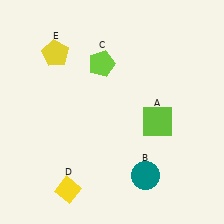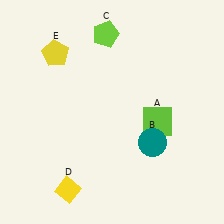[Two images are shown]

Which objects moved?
The objects that moved are: the teal circle (B), the lime pentagon (C).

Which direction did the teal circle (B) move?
The teal circle (B) moved up.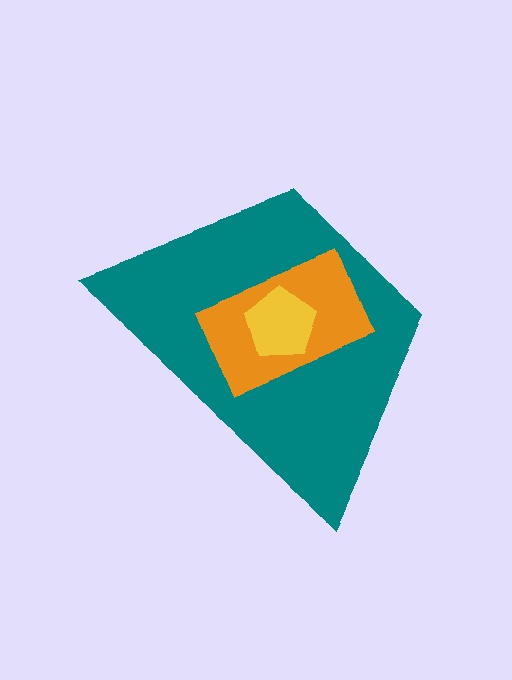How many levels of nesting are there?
3.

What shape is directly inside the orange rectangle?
The yellow pentagon.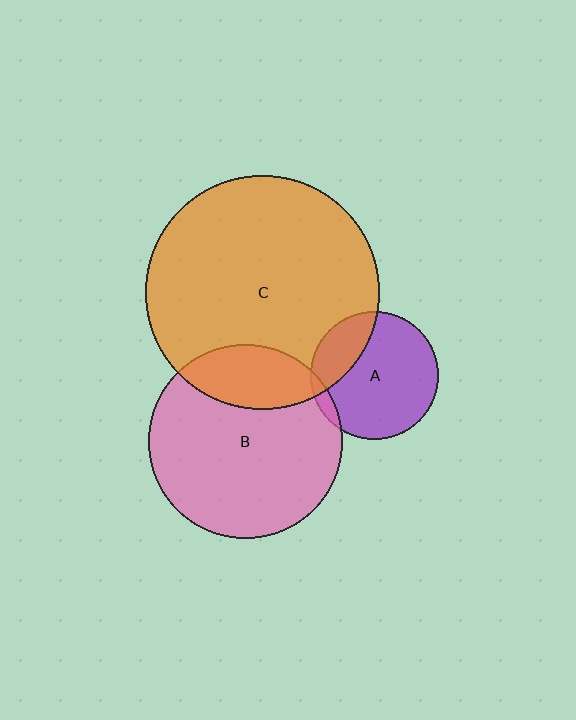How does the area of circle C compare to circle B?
Approximately 1.5 times.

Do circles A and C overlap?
Yes.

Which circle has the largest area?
Circle C (orange).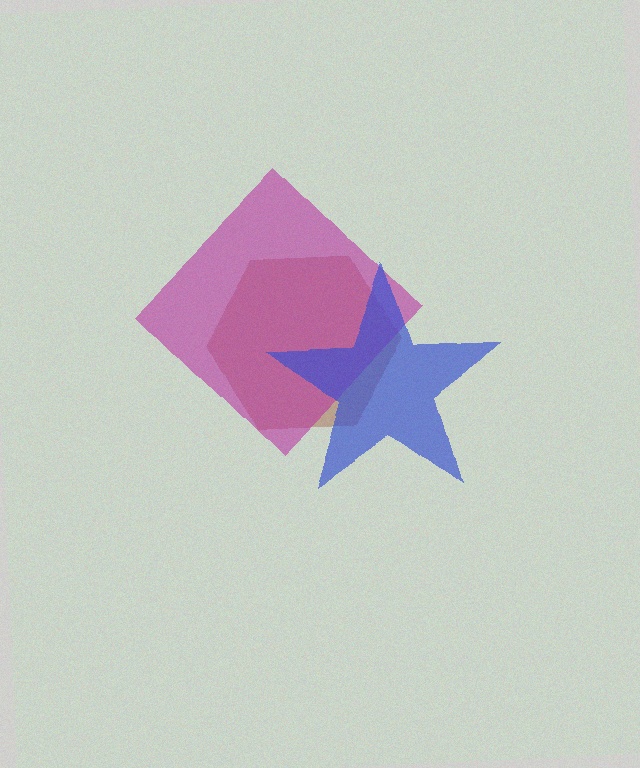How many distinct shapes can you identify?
There are 3 distinct shapes: a brown hexagon, a magenta diamond, a blue star.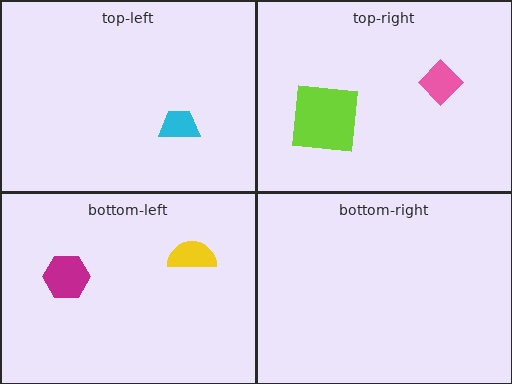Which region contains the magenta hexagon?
The bottom-left region.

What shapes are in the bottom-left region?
The magenta hexagon, the yellow semicircle.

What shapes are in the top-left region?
The cyan trapezoid.